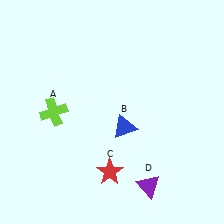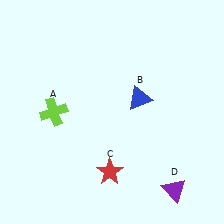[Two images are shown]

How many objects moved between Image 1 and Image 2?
2 objects moved between the two images.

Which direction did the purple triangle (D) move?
The purple triangle (D) moved right.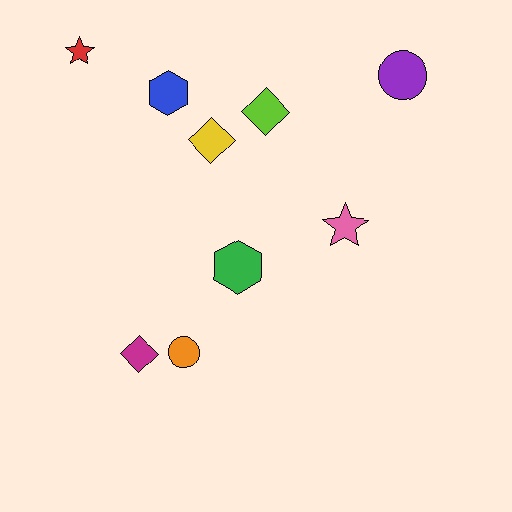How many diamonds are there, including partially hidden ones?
There are 3 diamonds.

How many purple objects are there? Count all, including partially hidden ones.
There is 1 purple object.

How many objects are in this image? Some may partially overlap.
There are 9 objects.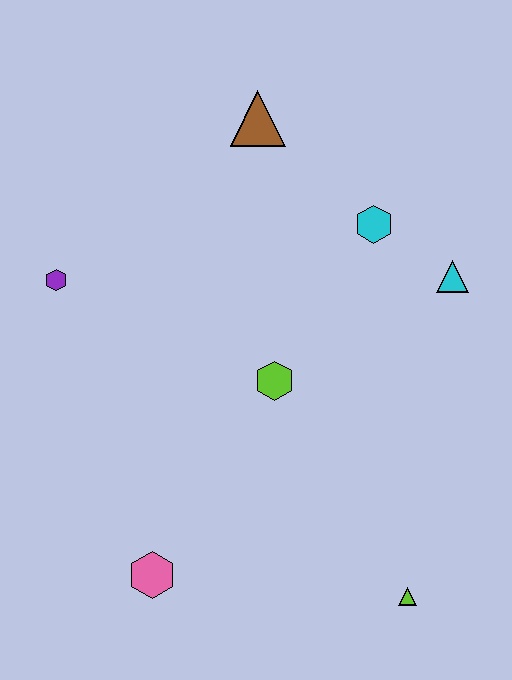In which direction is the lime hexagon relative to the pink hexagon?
The lime hexagon is above the pink hexagon.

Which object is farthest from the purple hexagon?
The lime triangle is farthest from the purple hexagon.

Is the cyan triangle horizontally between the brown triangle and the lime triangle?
No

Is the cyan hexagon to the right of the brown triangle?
Yes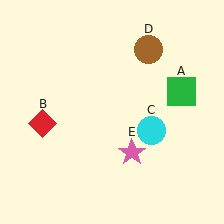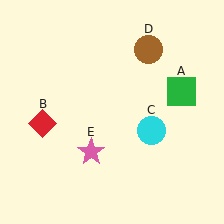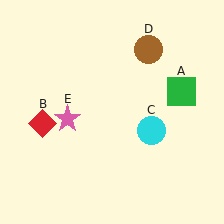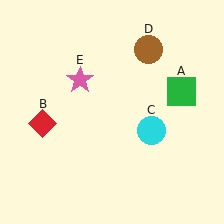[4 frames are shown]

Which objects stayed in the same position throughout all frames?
Green square (object A) and red diamond (object B) and cyan circle (object C) and brown circle (object D) remained stationary.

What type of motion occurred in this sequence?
The pink star (object E) rotated clockwise around the center of the scene.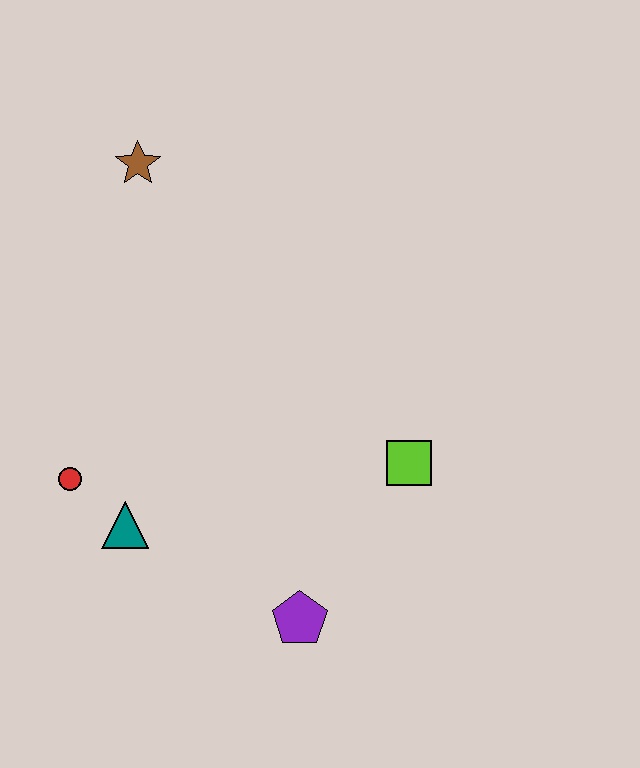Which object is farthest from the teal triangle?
The brown star is farthest from the teal triangle.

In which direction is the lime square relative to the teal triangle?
The lime square is to the right of the teal triangle.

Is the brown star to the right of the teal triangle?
Yes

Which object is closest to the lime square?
The purple pentagon is closest to the lime square.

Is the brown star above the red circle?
Yes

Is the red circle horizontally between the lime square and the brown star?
No